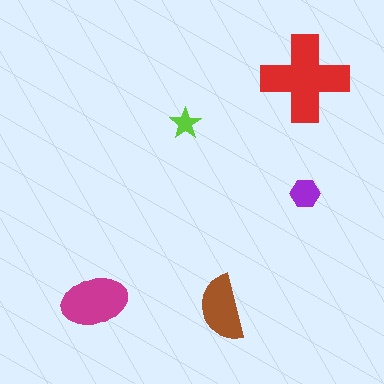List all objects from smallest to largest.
The lime star, the purple hexagon, the brown semicircle, the magenta ellipse, the red cross.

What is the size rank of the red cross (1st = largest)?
1st.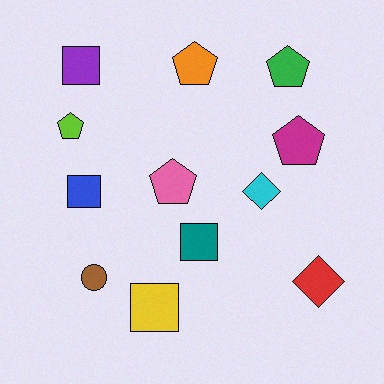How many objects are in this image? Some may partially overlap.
There are 12 objects.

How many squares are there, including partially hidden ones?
There are 4 squares.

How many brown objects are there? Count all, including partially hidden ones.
There is 1 brown object.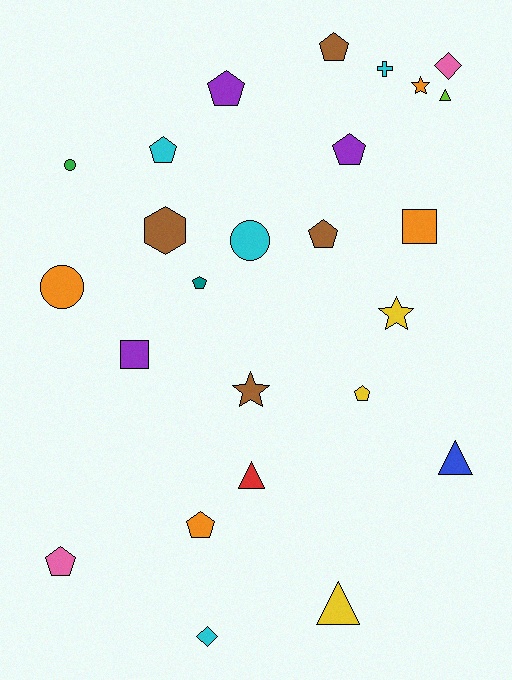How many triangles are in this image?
There are 4 triangles.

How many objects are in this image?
There are 25 objects.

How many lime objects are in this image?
There is 1 lime object.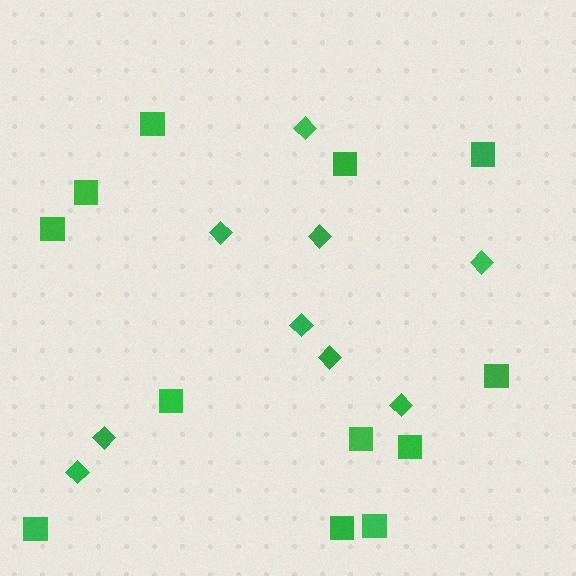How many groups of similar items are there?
There are 2 groups: one group of squares (12) and one group of diamonds (9).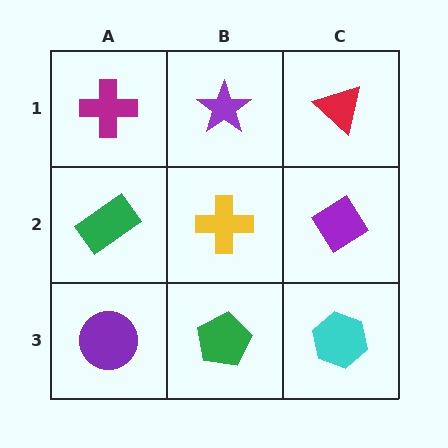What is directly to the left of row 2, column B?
A green rectangle.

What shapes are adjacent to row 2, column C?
A red triangle (row 1, column C), a cyan hexagon (row 3, column C), a yellow cross (row 2, column B).